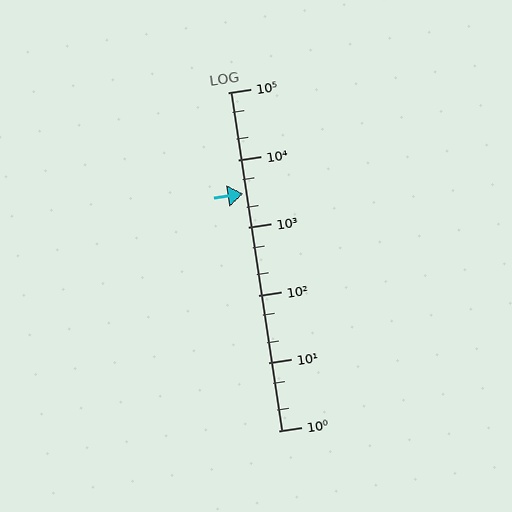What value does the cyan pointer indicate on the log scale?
The pointer indicates approximately 3200.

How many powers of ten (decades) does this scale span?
The scale spans 5 decades, from 1 to 100000.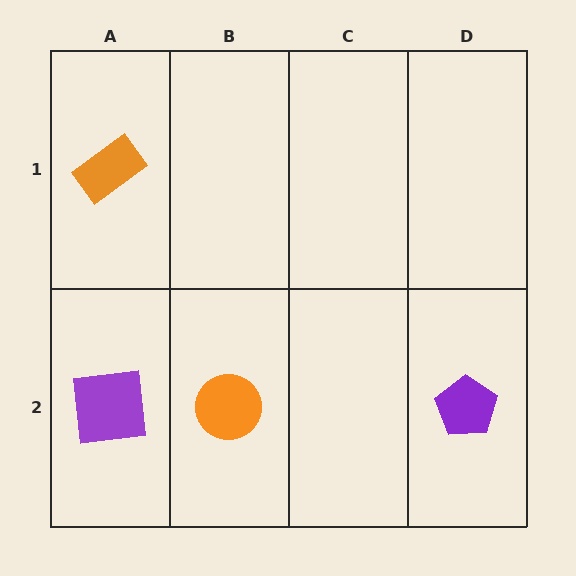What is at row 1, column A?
An orange rectangle.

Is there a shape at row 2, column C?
No, that cell is empty.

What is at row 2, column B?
An orange circle.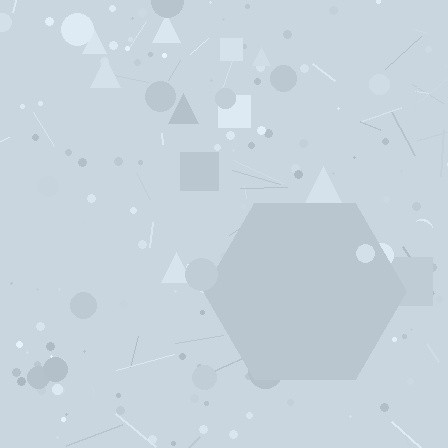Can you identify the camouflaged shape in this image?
The camouflaged shape is a hexagon.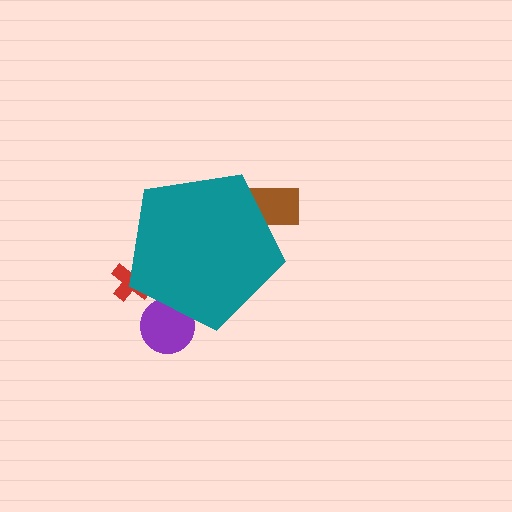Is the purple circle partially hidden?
Yes, the purple circle is partially hidden behind the teal pentagon.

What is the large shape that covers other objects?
A teal pentagon.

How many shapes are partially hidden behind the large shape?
3 shapes are partially hidden.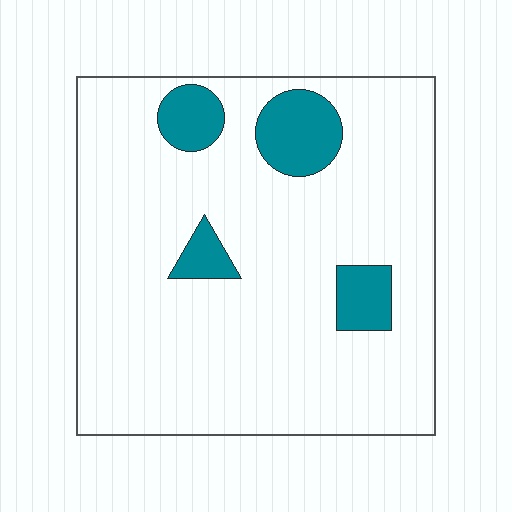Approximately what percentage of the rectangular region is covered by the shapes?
Approximately 10%.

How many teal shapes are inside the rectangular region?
4.